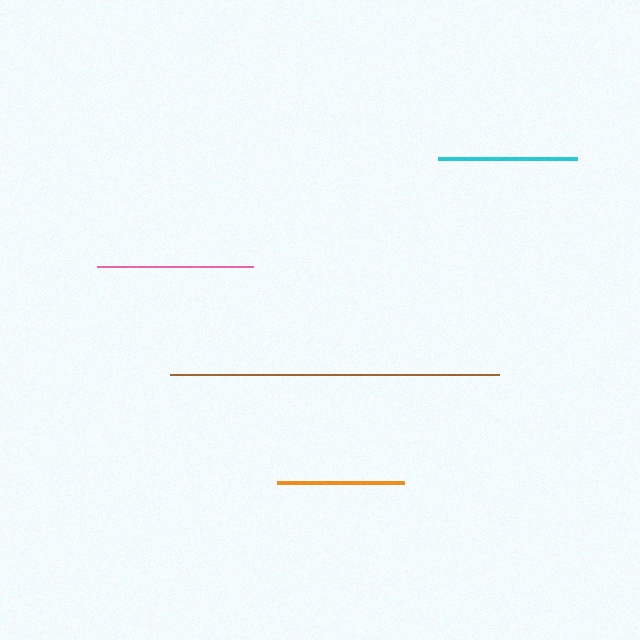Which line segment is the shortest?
The orange line is the shortest at approximately 127 pixels.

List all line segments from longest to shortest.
From longest to shortest: brown, pink, cyan, orange.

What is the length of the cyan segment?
The cyan segment is approximately 139 pixels long.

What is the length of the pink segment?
The pink segment is approximately 157 pixels long.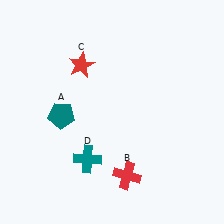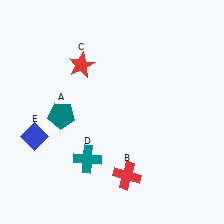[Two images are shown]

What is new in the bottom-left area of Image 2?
A blue diamond (E) was added in the bottom-left area of Image 2.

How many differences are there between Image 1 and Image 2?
There is 1 difference between the two images.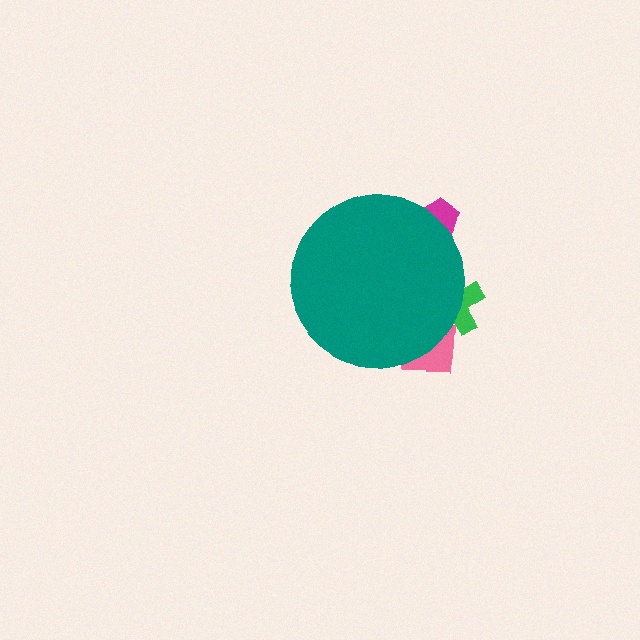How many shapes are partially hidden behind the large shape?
3 shapes are partially hidden.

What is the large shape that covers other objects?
A teal circle.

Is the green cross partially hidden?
Yes, the green cross is partially hidden behind the teal circle.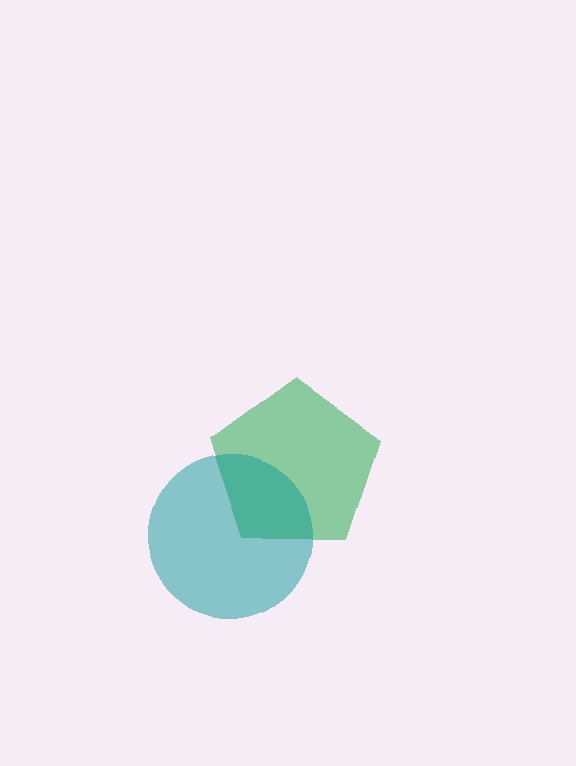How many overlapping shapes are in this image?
There are 2 overlapping shapes in the image.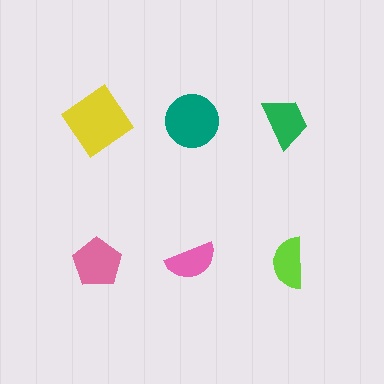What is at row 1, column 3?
A green trapezoid.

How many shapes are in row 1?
3 shapes.